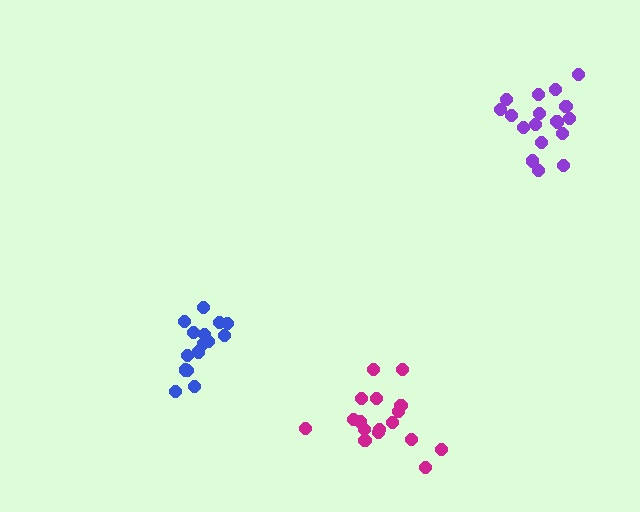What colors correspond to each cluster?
The clusters are colored: blue, purple, magenta.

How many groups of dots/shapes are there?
There are 3 groups.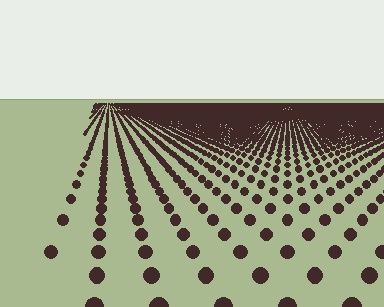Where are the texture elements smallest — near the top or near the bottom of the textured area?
Near the top.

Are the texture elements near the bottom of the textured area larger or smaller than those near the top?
Larger. Near the bottom, elements are closer to the viewer and appear at a bigger on-screen size.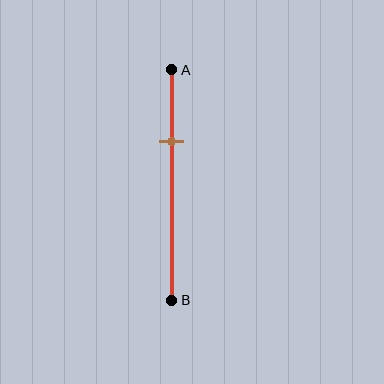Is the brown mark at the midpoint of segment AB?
No, the mark is at about 30% from A, not at the 50% midpoint.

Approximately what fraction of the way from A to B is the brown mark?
The brown mark is approximately 30% of the way from A to B.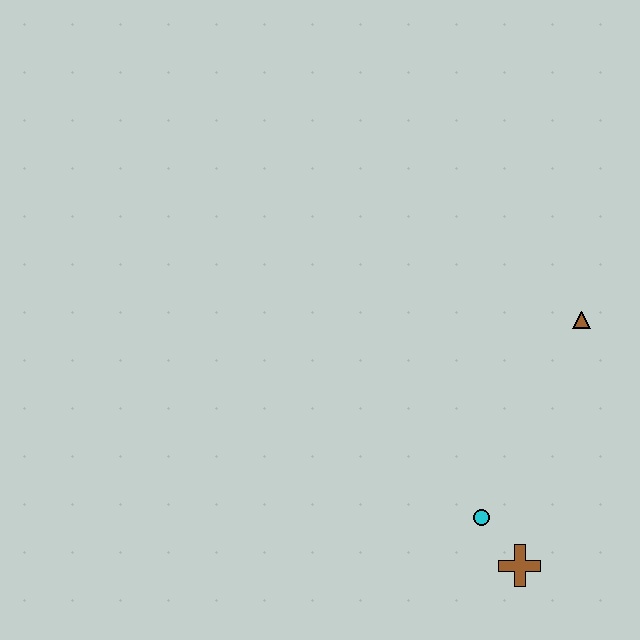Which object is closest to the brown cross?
The cyan circle is closest to the brown cross.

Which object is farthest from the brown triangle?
The brown cross is farthest from the brown triangle.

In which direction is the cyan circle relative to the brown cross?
The cyan circle is above the brown cross.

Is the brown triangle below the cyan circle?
No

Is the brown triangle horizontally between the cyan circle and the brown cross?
No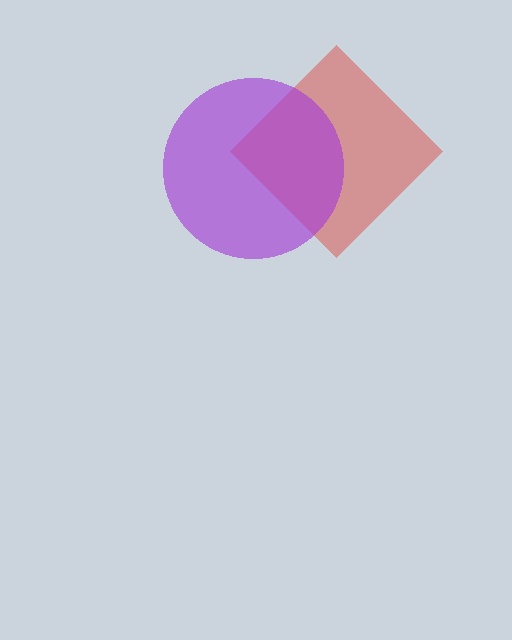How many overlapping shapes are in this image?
There are 2 overlapping shapes in the image.